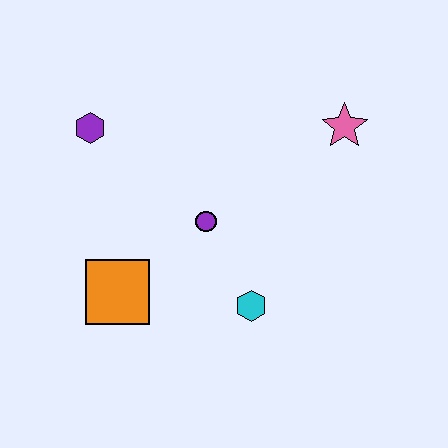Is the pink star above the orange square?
Yes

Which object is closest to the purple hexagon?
The purple circle is closest to the purple hexagon.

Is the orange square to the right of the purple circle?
No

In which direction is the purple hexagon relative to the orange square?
The purple hexagon is above the orange square.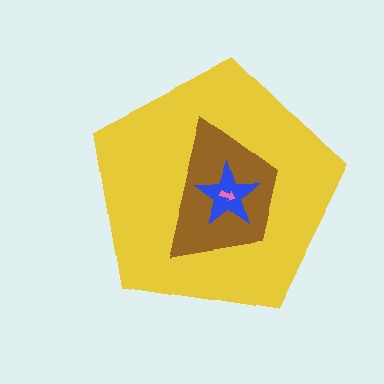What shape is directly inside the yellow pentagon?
The brown trapezoid.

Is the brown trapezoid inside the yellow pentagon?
Yes.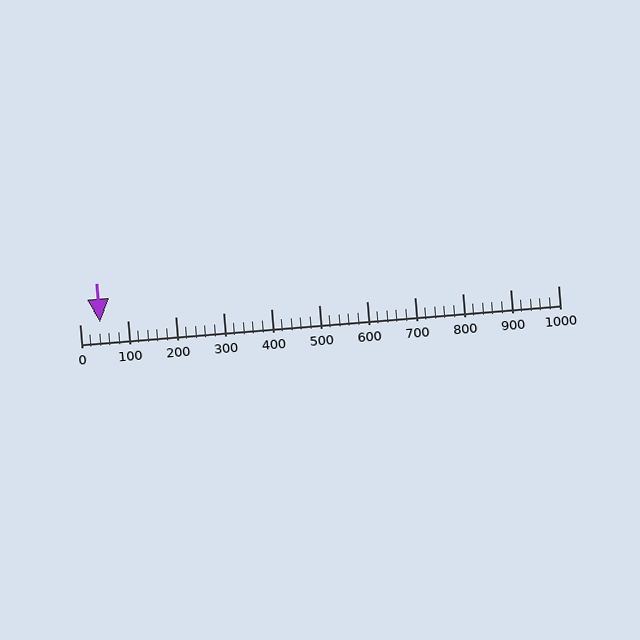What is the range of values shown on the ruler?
The ruler shows values from 0 to 1000.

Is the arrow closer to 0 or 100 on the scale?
The arrow is closer to 0.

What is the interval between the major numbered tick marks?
The major tick marks are spaced 100 units apart.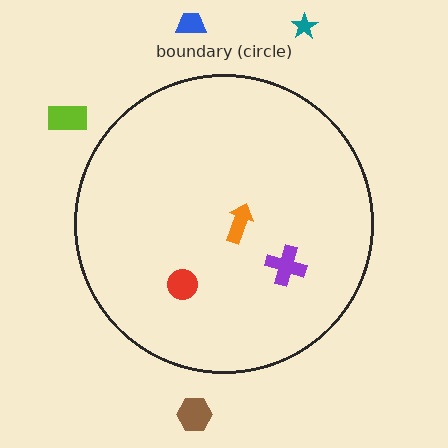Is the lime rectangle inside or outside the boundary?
Outside.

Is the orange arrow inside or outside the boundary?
Inside.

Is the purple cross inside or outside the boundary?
Inside.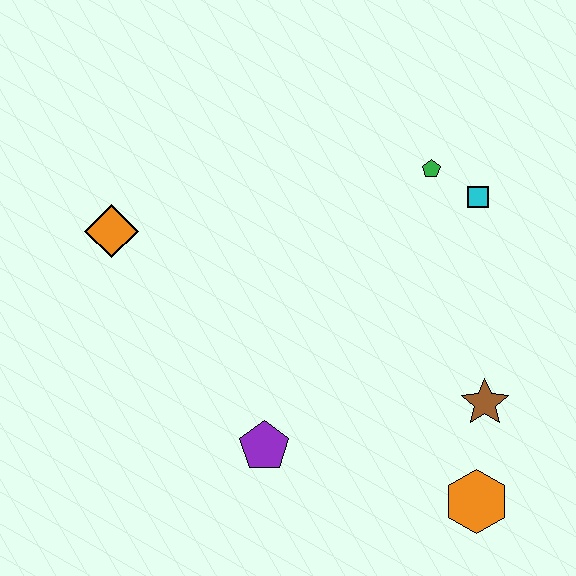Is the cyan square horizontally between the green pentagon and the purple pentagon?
No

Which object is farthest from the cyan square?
The orange diamond is farthest from the cyan square.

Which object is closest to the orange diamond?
The purple pentagon is closest to the orange diamond.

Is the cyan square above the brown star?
Yes